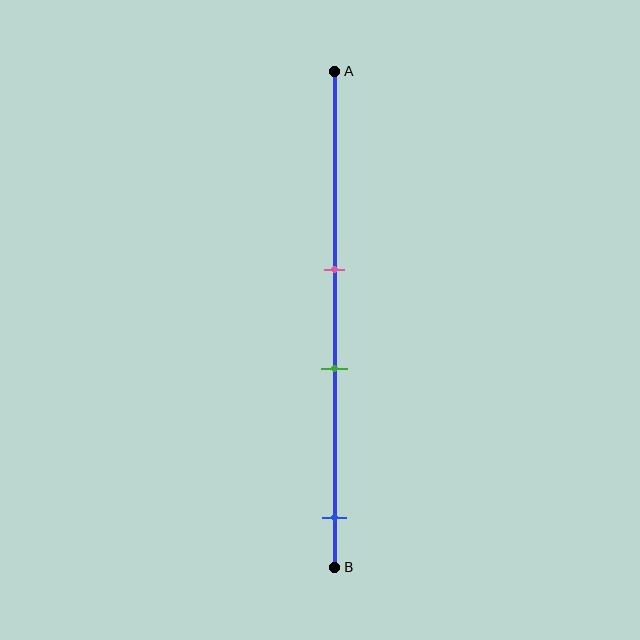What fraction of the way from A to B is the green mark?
The green mark is approximately 60% (0.6) of the way from A to B.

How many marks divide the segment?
There are 3 marks dividing the segment.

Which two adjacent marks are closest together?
The pink and green marks are the closest adjacent pair.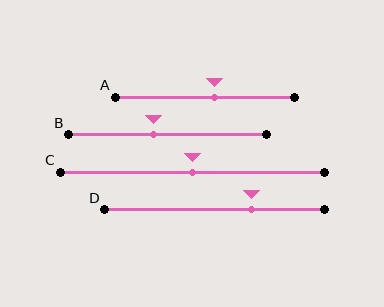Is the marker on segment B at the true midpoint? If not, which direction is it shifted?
No, the marker on segment B is shifted to the left by about 7% of the segment length.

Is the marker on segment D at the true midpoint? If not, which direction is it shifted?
No, the marker on segment D is shifted to the right by about 17% of the segment length.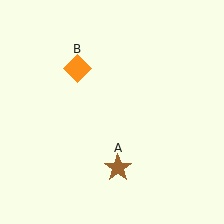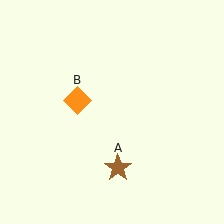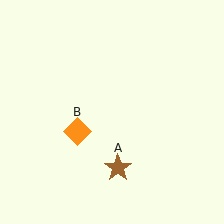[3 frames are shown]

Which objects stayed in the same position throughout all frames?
Brown star (object A) remained stationary.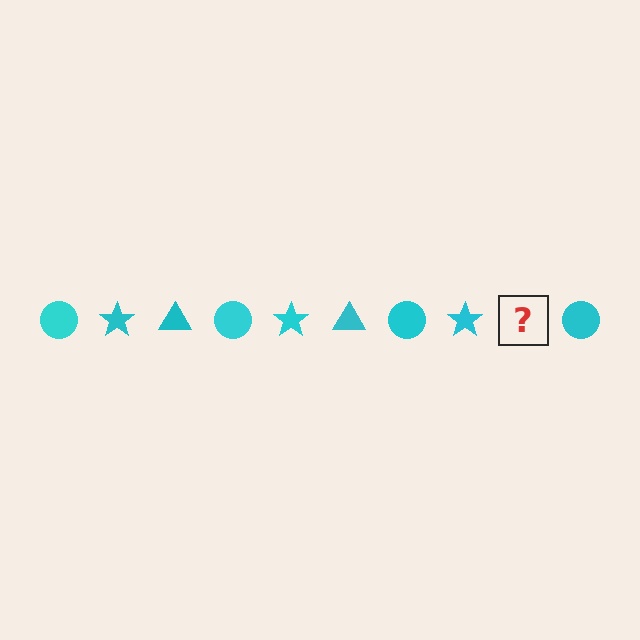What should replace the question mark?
The question mark should be replaced with a cyan triangle.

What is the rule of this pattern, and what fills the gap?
The rule is that the pattern cycles through circle, star, triangle shapes in cyan. The gap should be filled with a cyan triangle.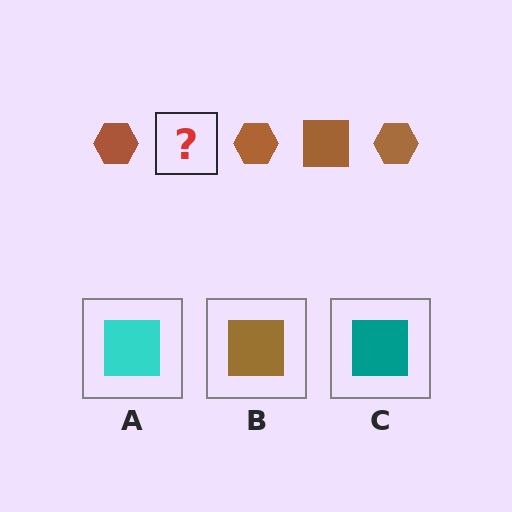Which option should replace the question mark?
Option B.